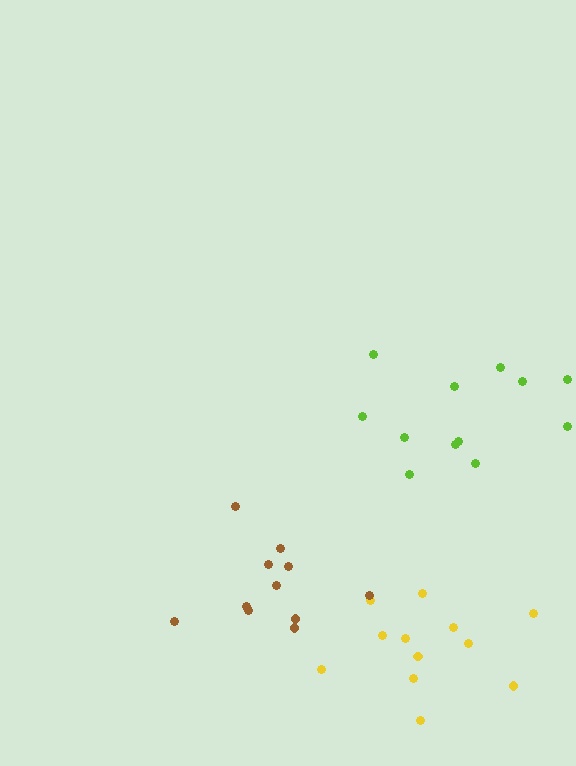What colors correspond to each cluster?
The clusters are colored: yellow, brown, lime.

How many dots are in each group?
Group 1: 12 dots, Group 2: 11 dots, Group 3: 12 dots (35 total).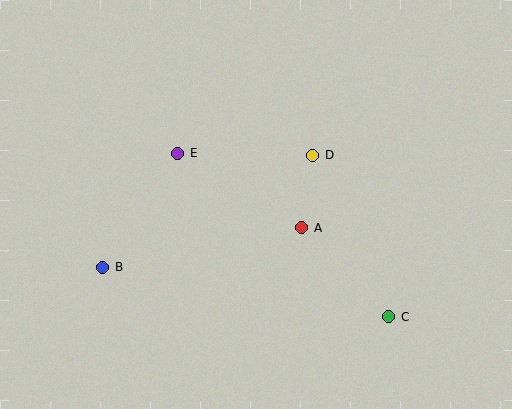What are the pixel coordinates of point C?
Point C is at (389, 317).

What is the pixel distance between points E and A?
The distance between E and A is 145 pixels.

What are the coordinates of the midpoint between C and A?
The midpoint between C and A is at (345, 272).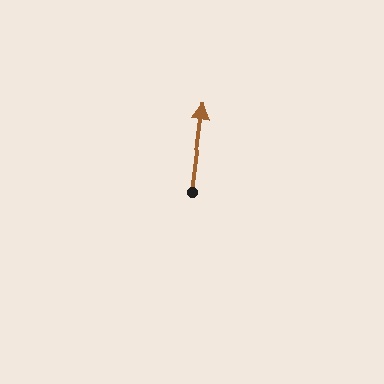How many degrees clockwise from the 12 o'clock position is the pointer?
Approximately 8 degrees.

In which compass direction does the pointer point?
North.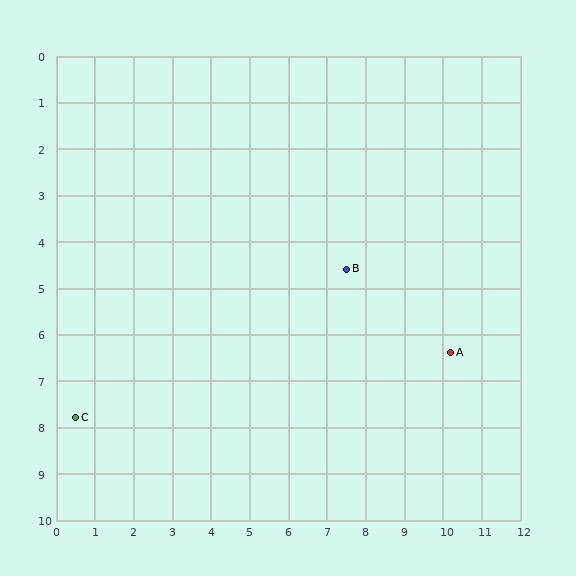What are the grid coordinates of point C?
Point C is at approximately (0.5, 7.8).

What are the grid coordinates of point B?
Point B is at approximately (7.5, 4.6).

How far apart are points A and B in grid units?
Points A and B are about 3.2 grid units apart.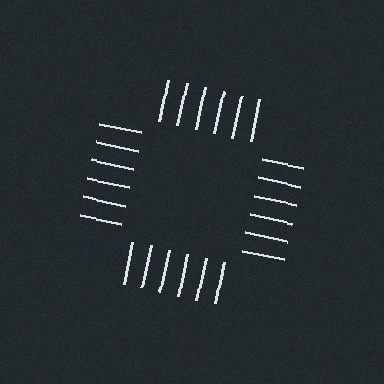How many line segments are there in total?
24 — 6 along each of the 4 edges.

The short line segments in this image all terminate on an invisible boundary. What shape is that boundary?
An illusory square — the line segments terminate on its edges but no continuous stroke is drawn.